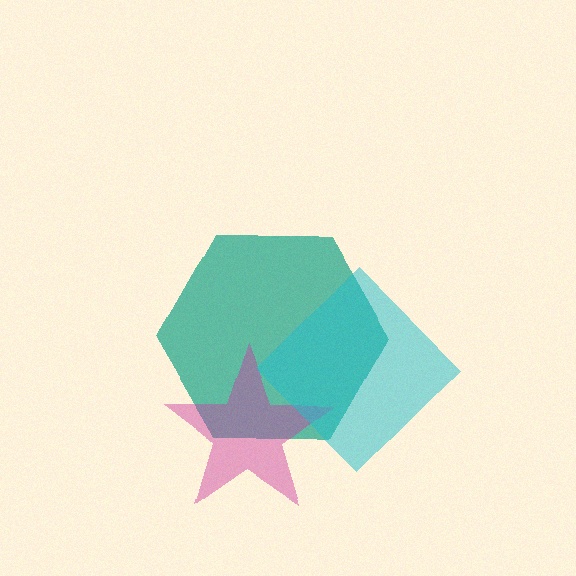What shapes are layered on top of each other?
The layered shapes are: a teal hexagon, a magenta star, a cyan diamond.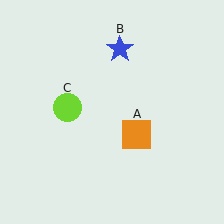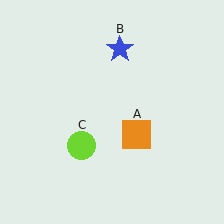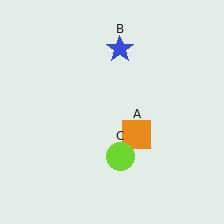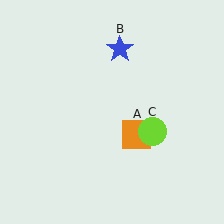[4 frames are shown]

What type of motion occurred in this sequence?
The lime circle (object C) rotated counterclockwise around the center of the scene.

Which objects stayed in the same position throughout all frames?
Orange square (object A) and blue star (object B) remained stationary.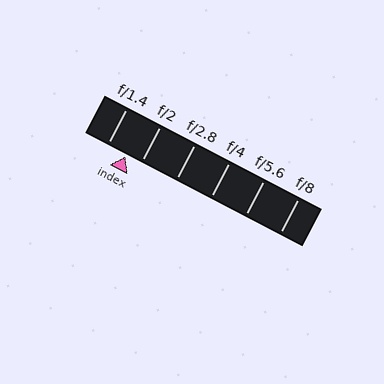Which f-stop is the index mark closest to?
The index mark is closest to f/2.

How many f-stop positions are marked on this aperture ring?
There are 6 f-stop positions marked.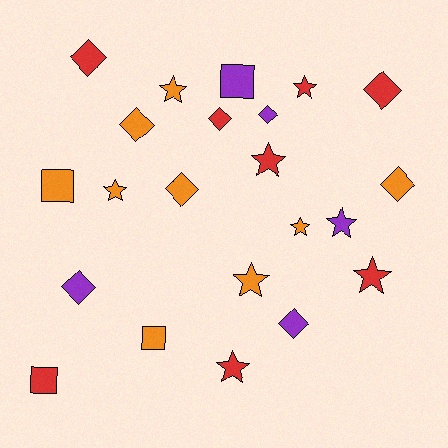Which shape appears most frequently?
Star, with 9 objects.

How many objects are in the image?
There are 22 objects.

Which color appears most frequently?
Orange, with 9 objects.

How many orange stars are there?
There are 4 orange stars.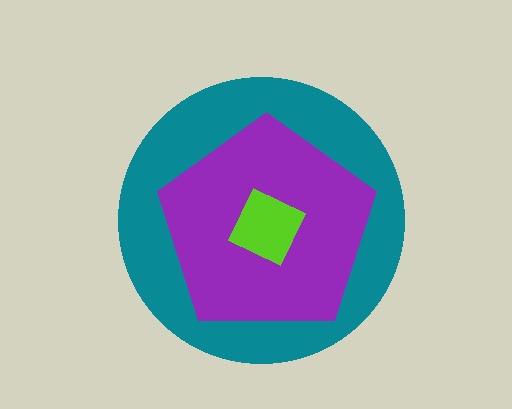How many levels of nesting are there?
3.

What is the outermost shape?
The teal circle.